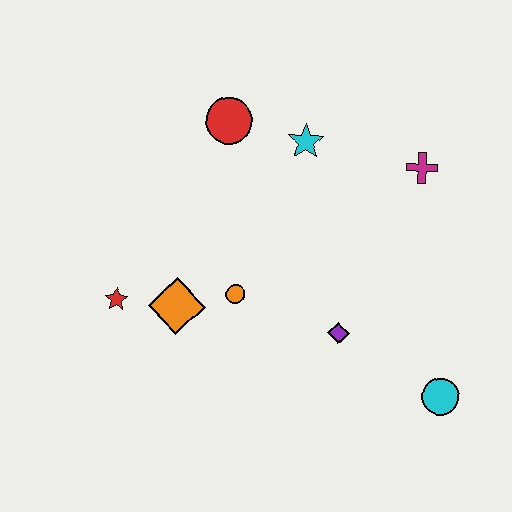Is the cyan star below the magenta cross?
No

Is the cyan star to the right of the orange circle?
Yes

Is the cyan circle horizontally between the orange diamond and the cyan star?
No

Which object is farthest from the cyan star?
The cyan circle is farthest from the cyan star.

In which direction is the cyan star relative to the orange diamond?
The cyan star is above the orange diamond.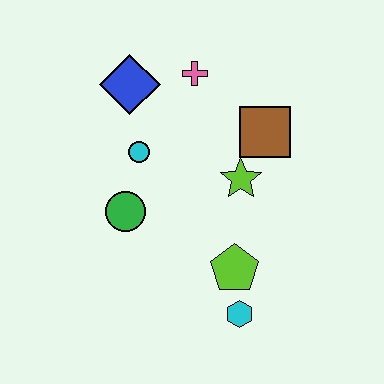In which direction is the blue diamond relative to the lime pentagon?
The blue diamond is above the lime pentagon.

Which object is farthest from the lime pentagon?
The blue diamond is farthest from the lime pentagon.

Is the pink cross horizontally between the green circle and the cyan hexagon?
Yes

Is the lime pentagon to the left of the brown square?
Yes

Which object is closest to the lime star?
The brown square is closest to the lime star.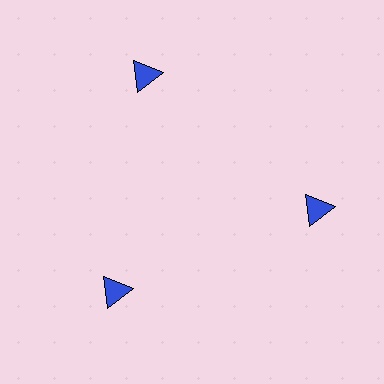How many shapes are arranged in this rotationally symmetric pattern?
There are 3 shapes, arranged in 3 groups of 1.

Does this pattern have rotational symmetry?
Yes, this pattern has 3-fold rotational symmetry. It looks the same after rotating 120 degrees around the center.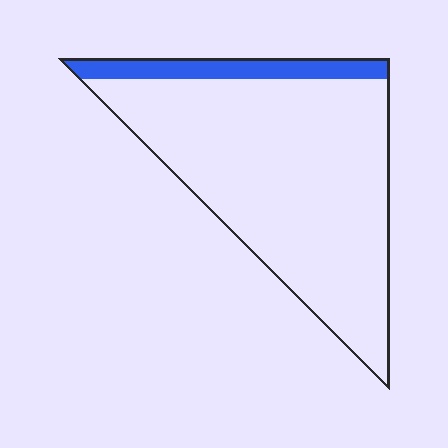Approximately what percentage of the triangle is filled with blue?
Approximately 10%.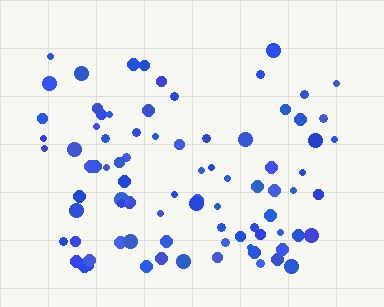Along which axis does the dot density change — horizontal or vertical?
Vertical.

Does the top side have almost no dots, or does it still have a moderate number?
Still a moderate number, just noticeably fewer than the bottom.